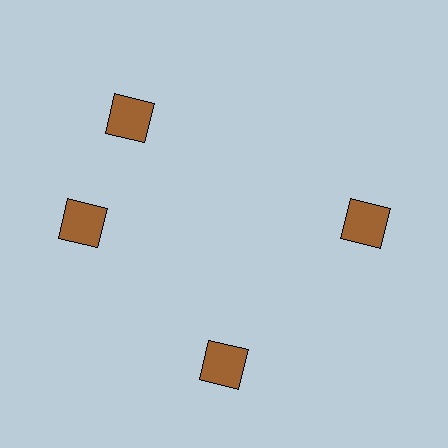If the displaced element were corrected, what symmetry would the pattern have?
It would have 4-fold rotational symmetry — the pattern would map onto itself every 90 degrees.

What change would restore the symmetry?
The symmetry would be restored by rotating it back into even spacing with its neighbors so that all 4 squares sit at equal angles and equal distance from the center.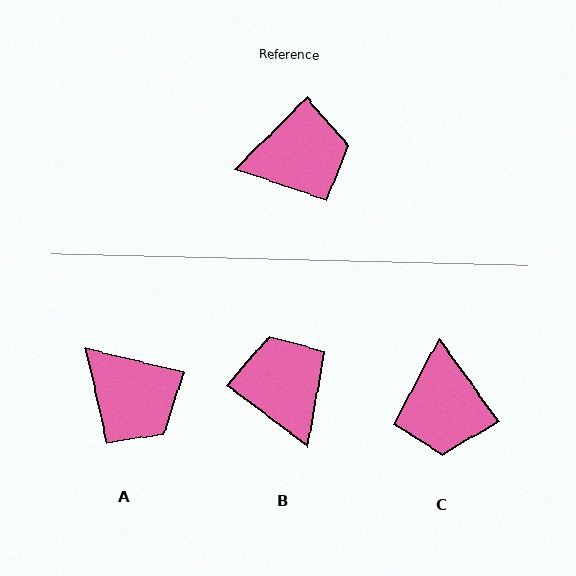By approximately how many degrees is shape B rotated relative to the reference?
Approximately 98 degrees counter-clockwise.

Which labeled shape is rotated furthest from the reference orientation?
C, about 100 degrees away.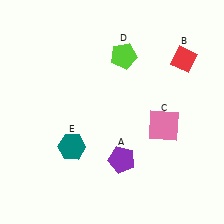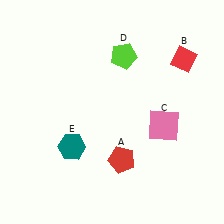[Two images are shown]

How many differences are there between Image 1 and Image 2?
There is 1 difference between the two images.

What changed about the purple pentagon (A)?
In Image 1, A is purple. In Image 2, it changed to red.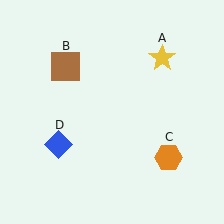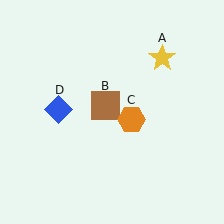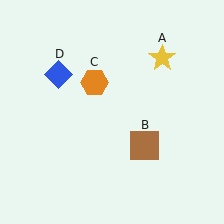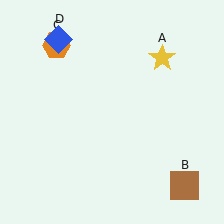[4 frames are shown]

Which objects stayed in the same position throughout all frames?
Yellow star (object A) remained stationary.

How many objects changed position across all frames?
3 objects changed position: brown square (object B), orange hexagon (object C), blue diamond (object D).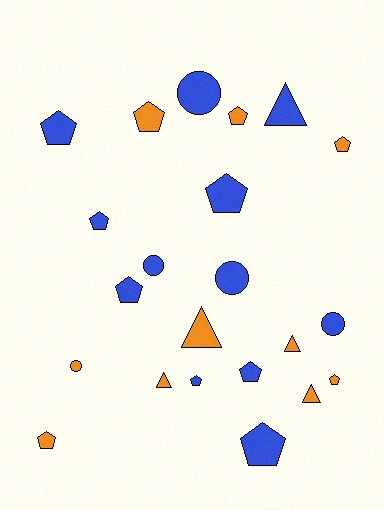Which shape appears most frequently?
Pentagon, with 12 objects.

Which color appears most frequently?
Blue, with 12 objects.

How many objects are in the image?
There are 22 objects.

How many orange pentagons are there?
There are 5 orange pentagons.